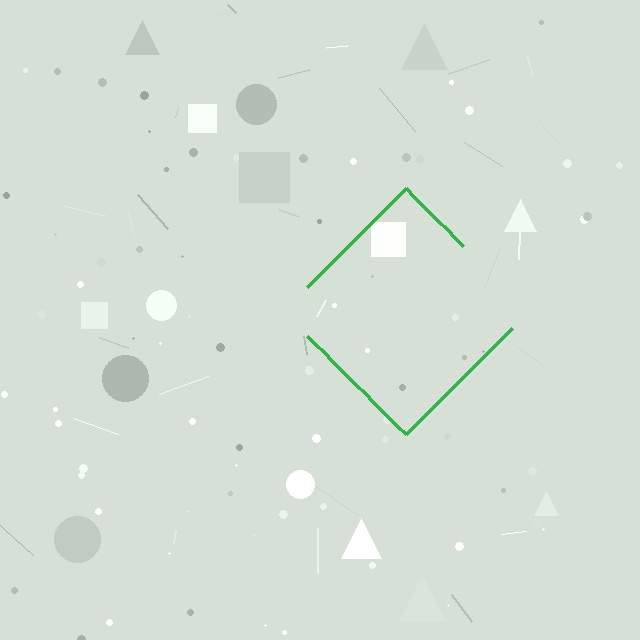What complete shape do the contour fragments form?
The contour fragments form a diamond.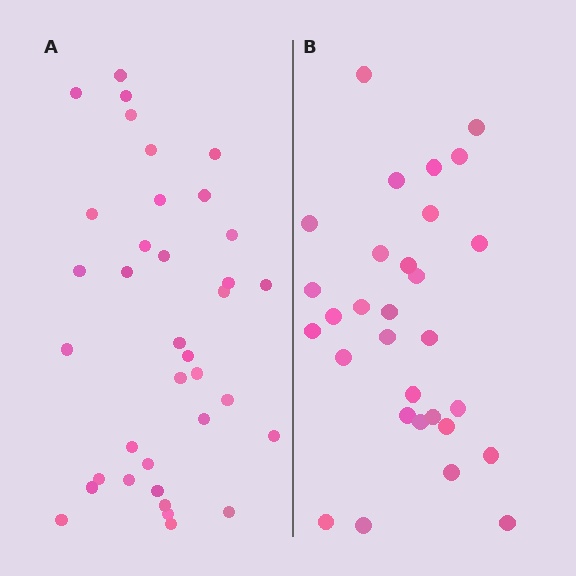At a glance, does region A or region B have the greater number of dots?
Region A (the left region) has more dots.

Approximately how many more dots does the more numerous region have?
Region A has about 6 more dots than region B.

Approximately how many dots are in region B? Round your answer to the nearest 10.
About 30 dots.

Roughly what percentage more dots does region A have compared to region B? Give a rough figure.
About 20% more.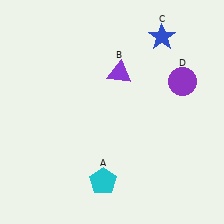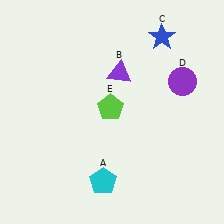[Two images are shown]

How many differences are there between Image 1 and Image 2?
There is 1 difference between the two images.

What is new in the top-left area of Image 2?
A lime pentagon (E) was added in the top-left area of Image 2.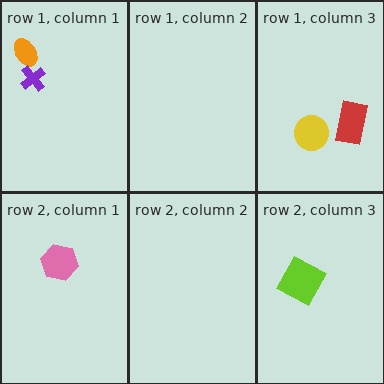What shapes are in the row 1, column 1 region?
The orange ellipse, the purple cross.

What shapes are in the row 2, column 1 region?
The pink hexagon.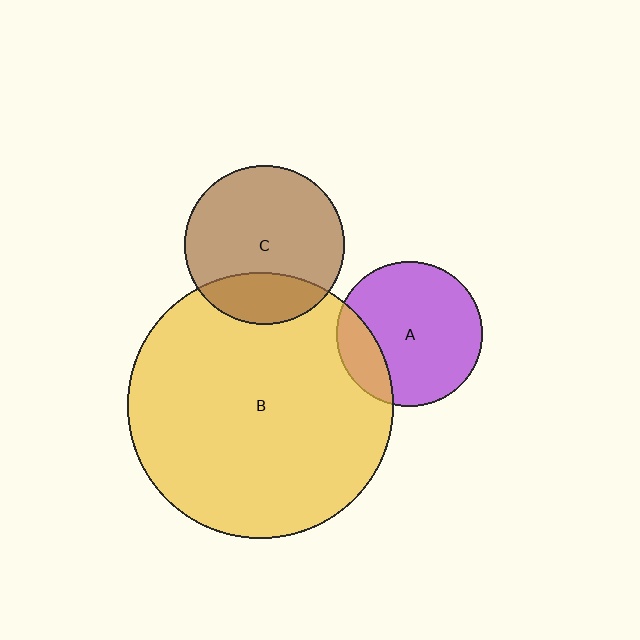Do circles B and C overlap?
Yes.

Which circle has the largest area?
Circle B (yellow).